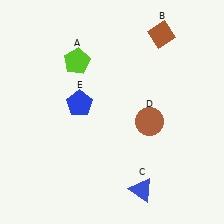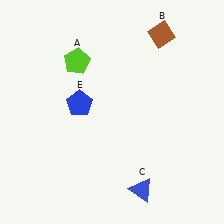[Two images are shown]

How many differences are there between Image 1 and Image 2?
There is 1 difference between the two images.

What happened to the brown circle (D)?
The brown circle (D) was removed in Image 2. It was in the bottom-right area of Image 1.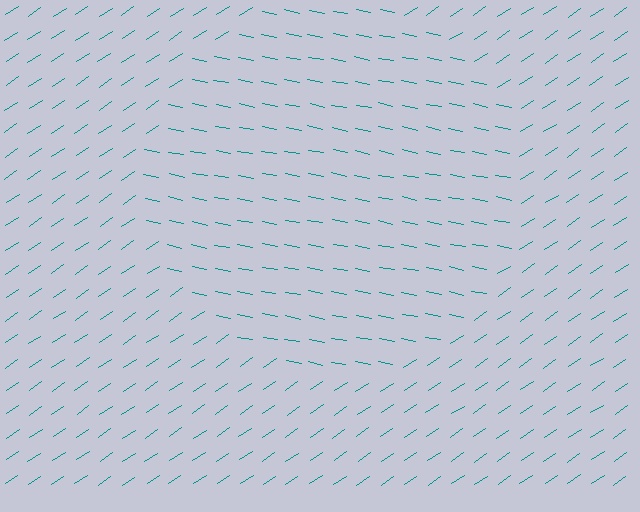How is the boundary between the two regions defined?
The boundary is defined purely by a change in line orientation (approximately 45 degrees difference). All lines are the same color and thickness.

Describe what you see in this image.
The image is filled with small teal line segments. A circle region in the image has lines oriented differently from the surrounding lines, creating a visible texture boundary.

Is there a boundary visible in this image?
Yes, there is a texture boundary formed by a change in line orientation.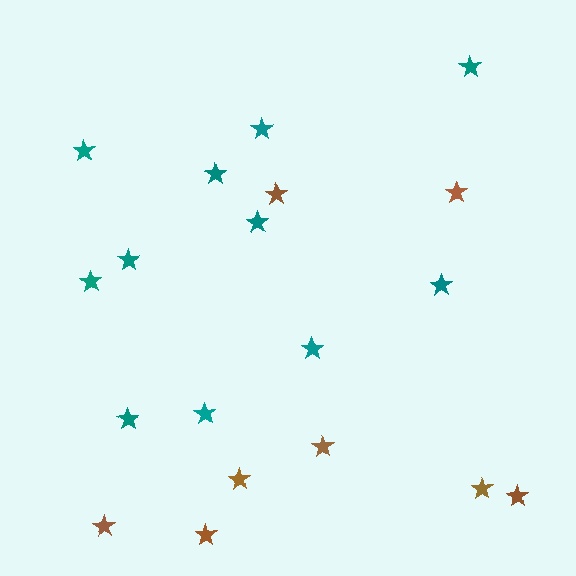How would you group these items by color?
There are 2 groups: one group of teal stars (11) and one group of brown stars (8).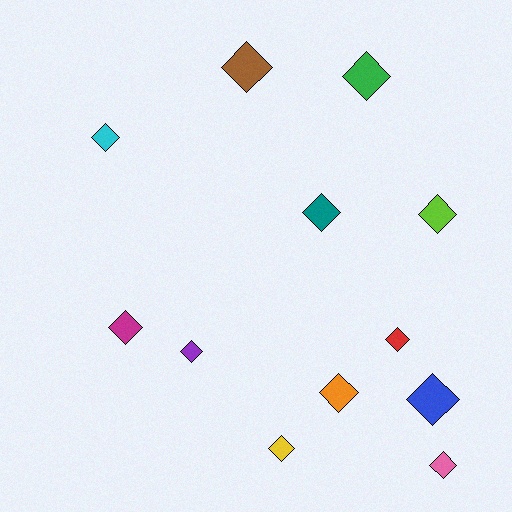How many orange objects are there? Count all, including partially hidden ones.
There is 1 orange object.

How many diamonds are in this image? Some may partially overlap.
There are 12 diamonds.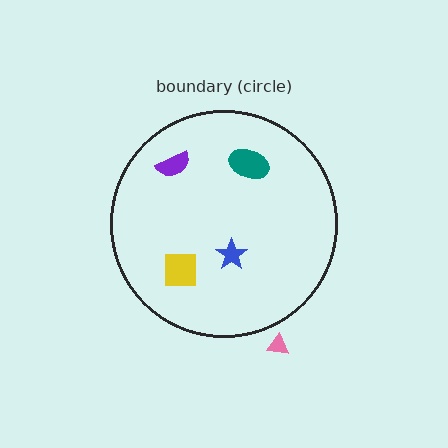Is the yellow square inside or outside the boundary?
Inside.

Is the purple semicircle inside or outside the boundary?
Inside.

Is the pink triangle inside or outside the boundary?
Outside.